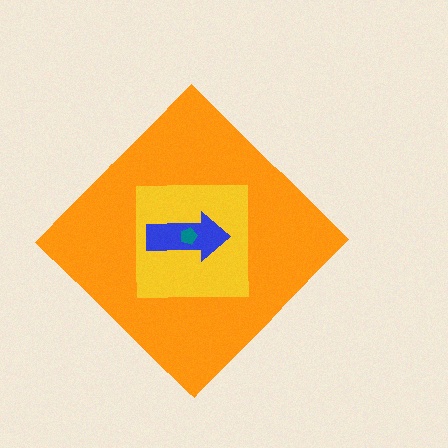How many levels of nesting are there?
4.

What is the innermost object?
The teal pentagon.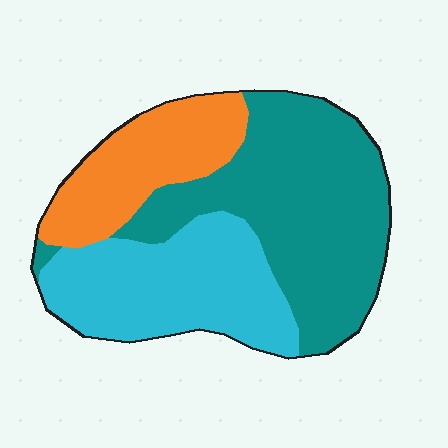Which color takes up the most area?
Teal, at roughly 45%.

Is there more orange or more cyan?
Cyan.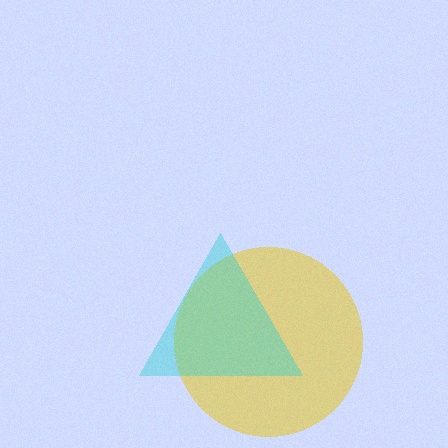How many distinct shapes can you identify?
There are 2 distinct shapes: a yellow circle, a cyan triangle.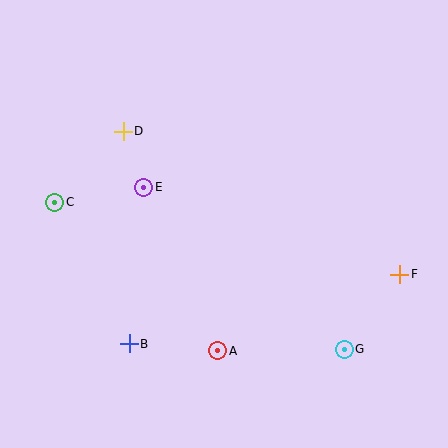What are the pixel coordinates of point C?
Point C is at (55, 202).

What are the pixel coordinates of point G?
Point G is at (344, 349).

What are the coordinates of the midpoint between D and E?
The midpoint between D and E is at (134, 159).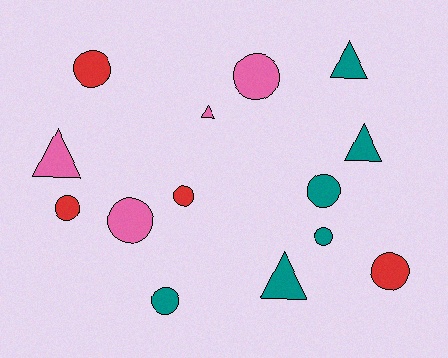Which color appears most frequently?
Teal, with 6 objects.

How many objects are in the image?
There are 14 objects.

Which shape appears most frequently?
Circle, with 9 objects.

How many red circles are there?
There are 4 red circles.